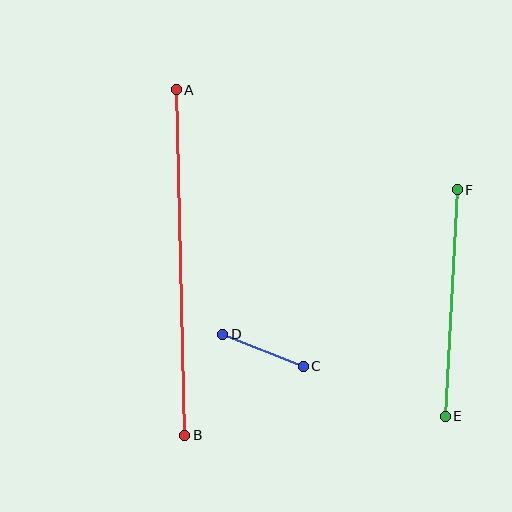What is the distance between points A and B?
The distance is approximately 346 pixels.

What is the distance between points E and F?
The distance is approximately 227 pixels.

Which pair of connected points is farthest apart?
Points A and B are farthest apart.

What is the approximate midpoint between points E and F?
The midpoint is at approximately (451, 303) pixels.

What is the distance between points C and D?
The distance is approximately 87 pixels.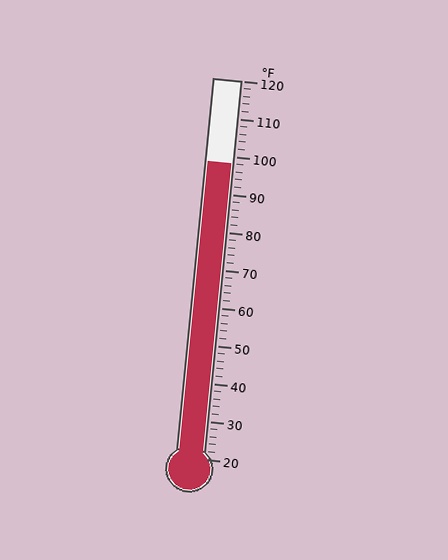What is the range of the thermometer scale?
The thermometer scale ranges from 20°F to 120°F.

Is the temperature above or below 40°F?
The temperature is above 40°F.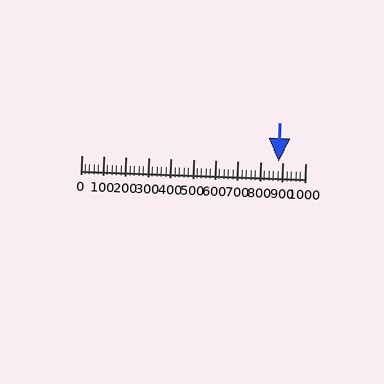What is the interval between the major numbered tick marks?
The major tick marks are spaced 100 units apart.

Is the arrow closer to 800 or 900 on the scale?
The arrow is closer to 900.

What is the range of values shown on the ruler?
The ruler shows values from 0 to 1000.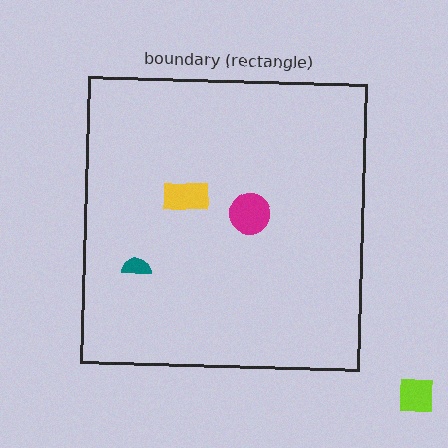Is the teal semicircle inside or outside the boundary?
Inside.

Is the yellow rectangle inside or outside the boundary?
Inside.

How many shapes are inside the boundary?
3 inside, 1 outside.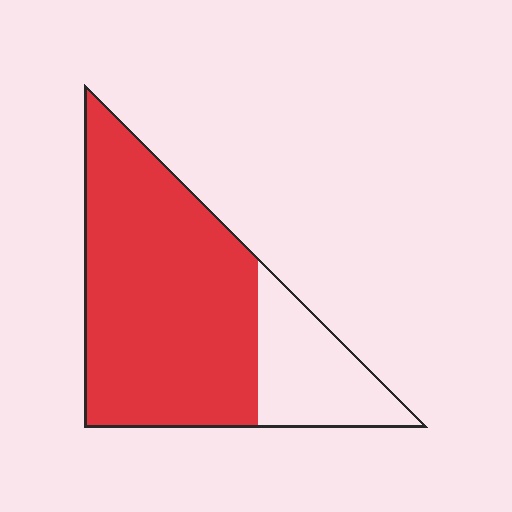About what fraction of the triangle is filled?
About three quarters (3/4).